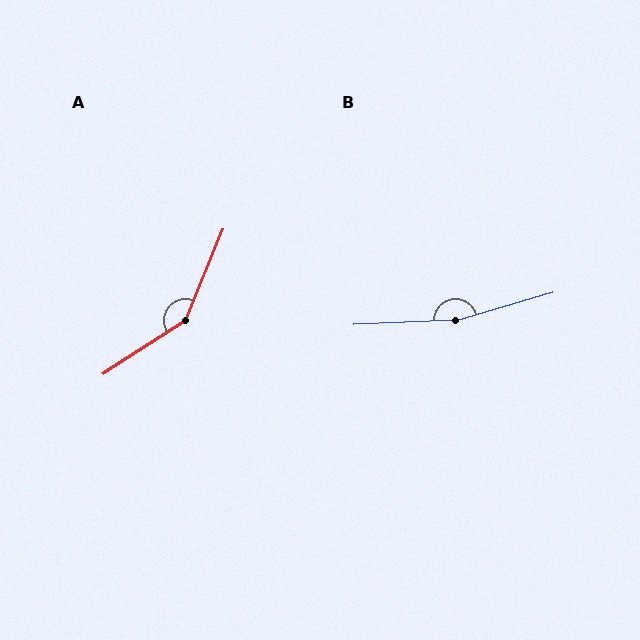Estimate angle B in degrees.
Approximately 166 degrees.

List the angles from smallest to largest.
A (145°), B (166°).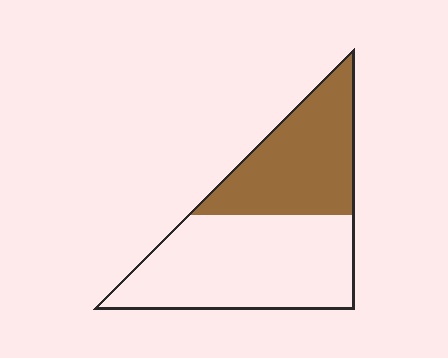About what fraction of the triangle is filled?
About two fifths (2/5).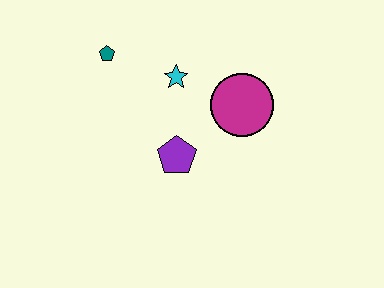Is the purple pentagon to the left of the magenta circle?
Yes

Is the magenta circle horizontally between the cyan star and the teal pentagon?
No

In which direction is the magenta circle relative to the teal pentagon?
The magenta circle is to the right of the teal pentagon.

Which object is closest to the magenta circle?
The cyan star is closest to the magenta circle.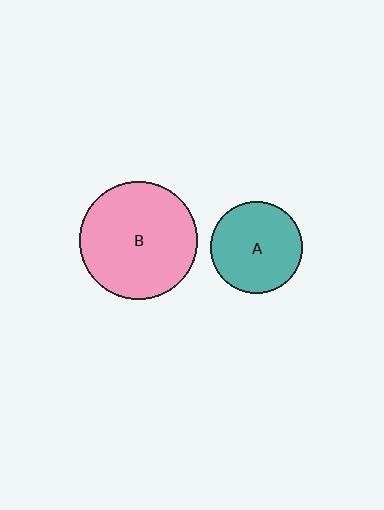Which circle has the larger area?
Circle B (pink).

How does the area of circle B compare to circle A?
Approximately 1.6 times.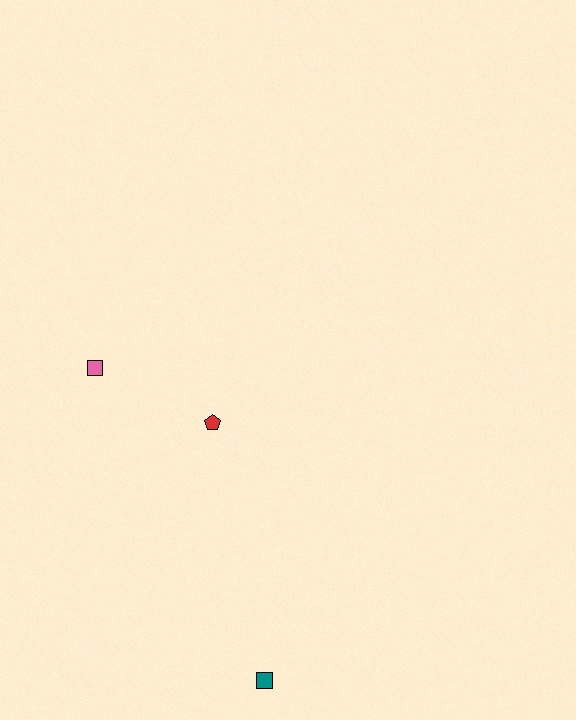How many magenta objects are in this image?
There are no magenta objects.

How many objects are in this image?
There are 3 objects.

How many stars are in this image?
There are no stars.